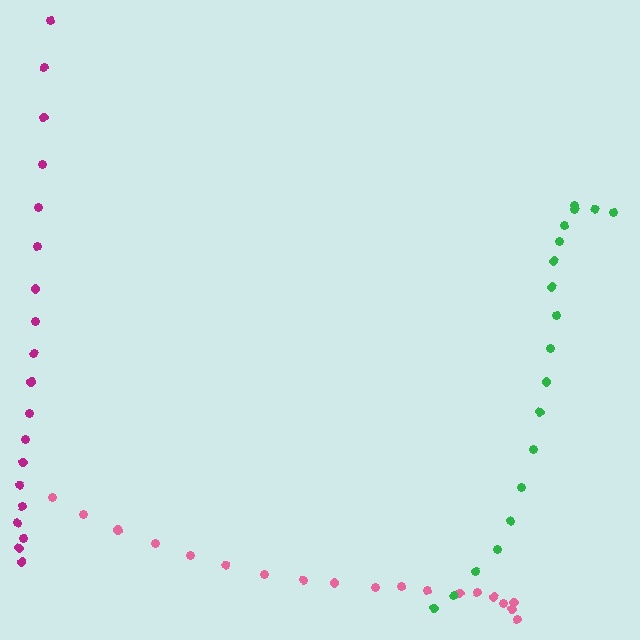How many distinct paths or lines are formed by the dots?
There are 3 distinct paths.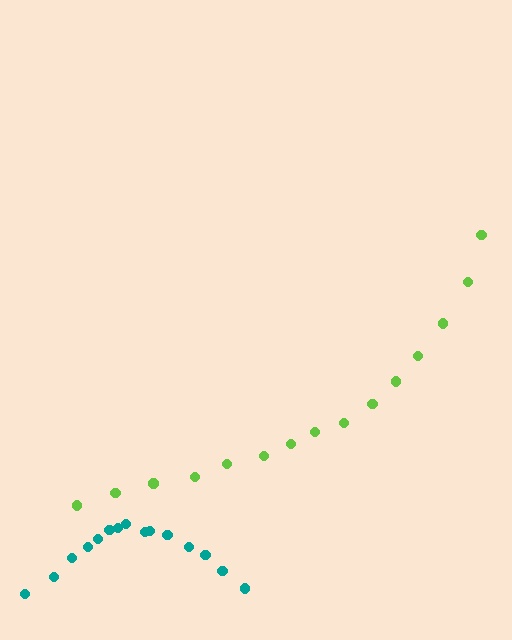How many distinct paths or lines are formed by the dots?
There are 2 distinct paths.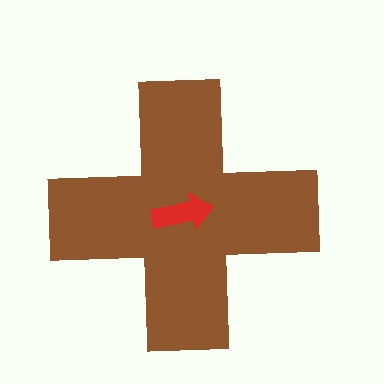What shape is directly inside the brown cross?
The red arrow.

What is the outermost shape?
The brown cross.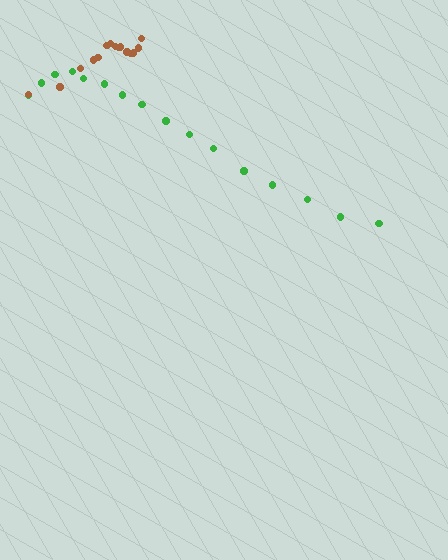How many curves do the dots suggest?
There are 2 distinct paths.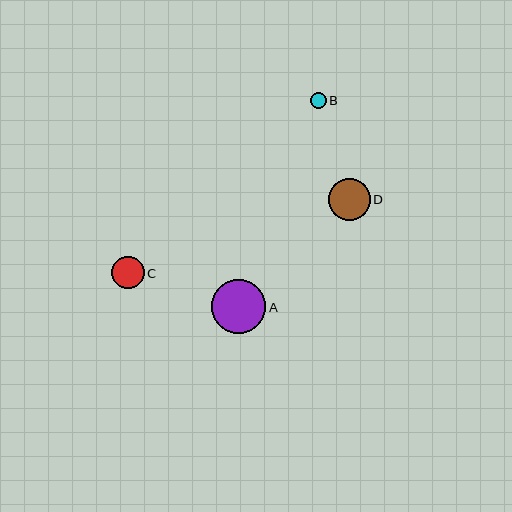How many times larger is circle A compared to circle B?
Circle A is approximately 3.4 times the size of circle B.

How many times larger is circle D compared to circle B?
Circle D is approximately 2.6 times the size of circle B.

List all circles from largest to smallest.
From largest to smallest: A, D, C, B.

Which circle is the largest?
Circle A is the largest with a size of approximately 54 pixels.